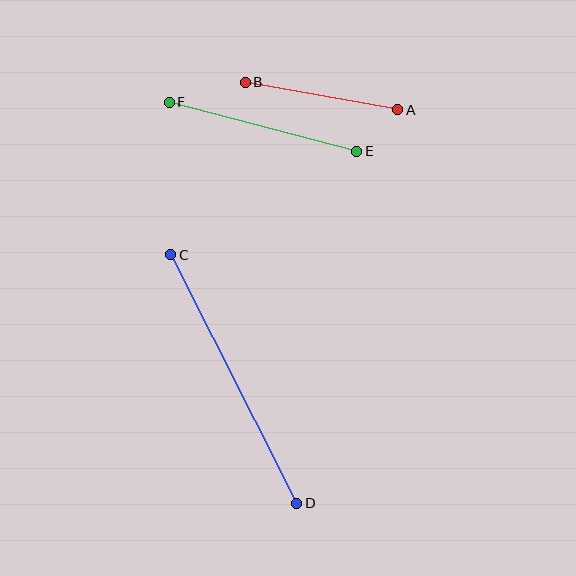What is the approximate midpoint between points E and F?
The midpoint is at approximately (263, 127) pixels.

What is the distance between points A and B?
The distance is approximately 155 pixels.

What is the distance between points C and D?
The distance is approximately 278 pixels.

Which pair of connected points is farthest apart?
Points C and D are farthest apart.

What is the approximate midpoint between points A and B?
The midpoint is at approximately (321, 96) pixels.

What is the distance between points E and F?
The distance is approximately 194 pixels.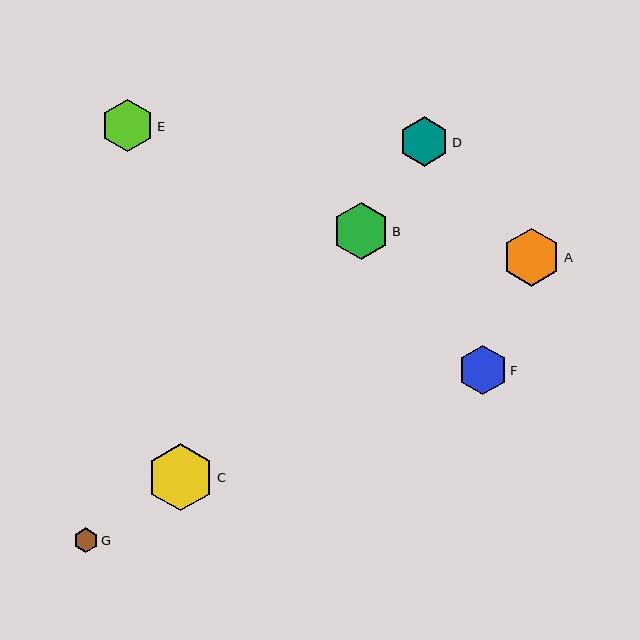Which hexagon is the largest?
Hexagon C is the largest with a size of approximately 68 pixels.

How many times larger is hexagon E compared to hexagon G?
Hexagon E is approximately 2.2 times the size of hexagon G.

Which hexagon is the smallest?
Hexagon G is the smallest with a size of approximately 24 pixels.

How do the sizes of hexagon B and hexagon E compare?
Hexagon B and hexagon E are approximately the same size.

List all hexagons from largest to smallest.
From largest to smallest: C, A, B, E, D, F, G.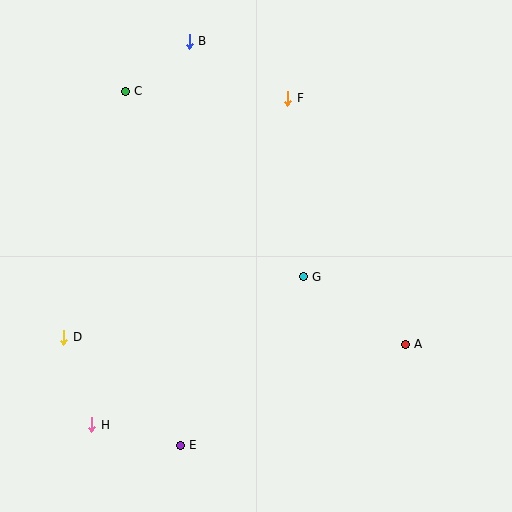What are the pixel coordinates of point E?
Point E is at (180, 445).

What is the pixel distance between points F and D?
The distance between F and D is 327 pixels.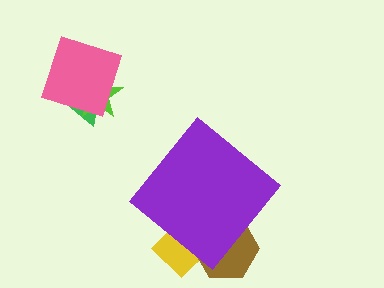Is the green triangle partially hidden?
No, the green triangle is fully visible.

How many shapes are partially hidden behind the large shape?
2 shapes are partially hidden.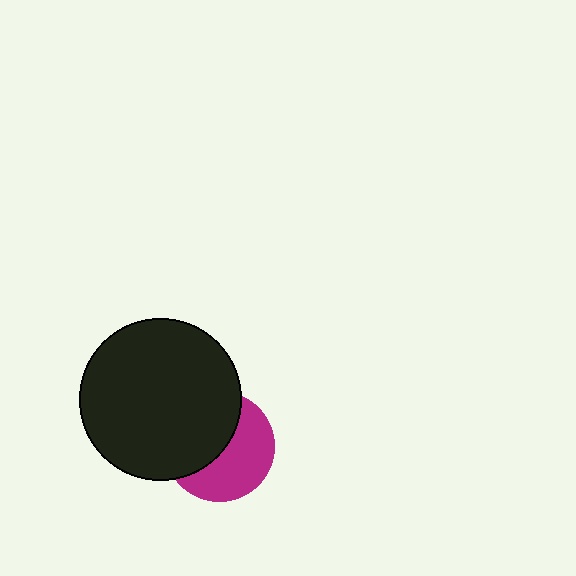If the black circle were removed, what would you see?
You would see the complete magenta circle.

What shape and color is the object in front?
The object in front is a black circle.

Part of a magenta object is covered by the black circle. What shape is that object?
It is a circle.